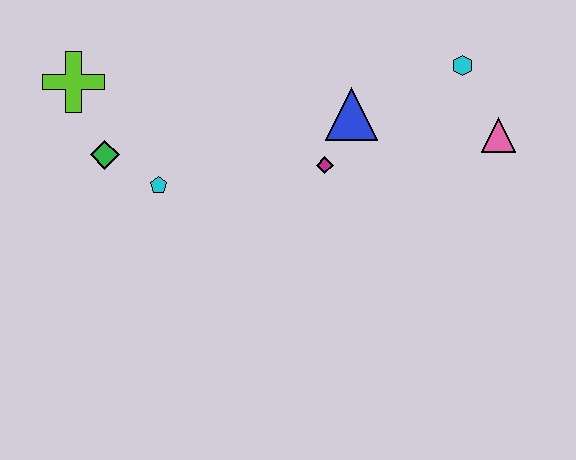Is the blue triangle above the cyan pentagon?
Yes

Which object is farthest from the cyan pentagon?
The pink triangle is farthest from the cyan pentagon.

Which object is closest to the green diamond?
The cyan pentagon is closest to the green diamond.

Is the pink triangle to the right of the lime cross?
Yes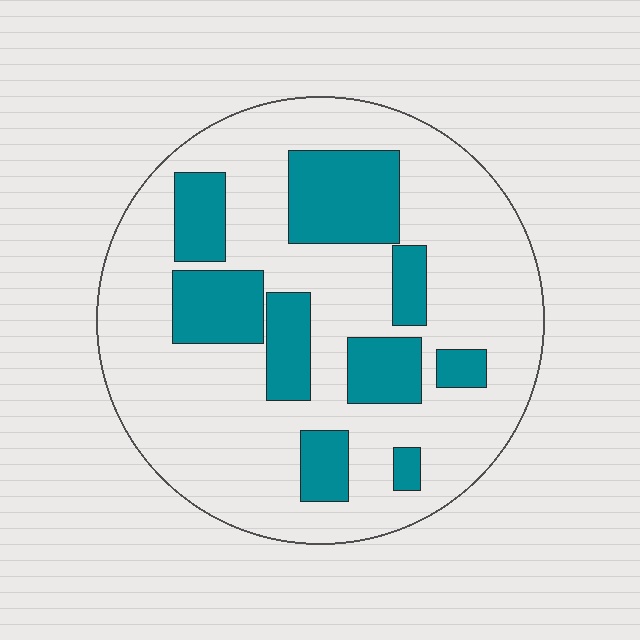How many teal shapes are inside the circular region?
9.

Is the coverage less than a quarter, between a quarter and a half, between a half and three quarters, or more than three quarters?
Between a quarter and a half.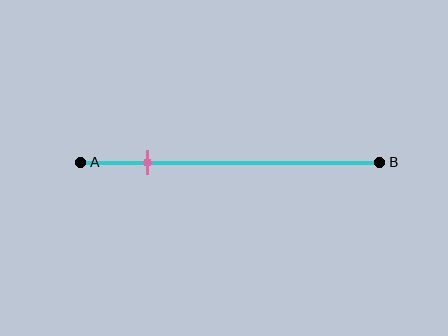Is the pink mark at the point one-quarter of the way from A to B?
Yes, the mark is approximately at the one-quarter point.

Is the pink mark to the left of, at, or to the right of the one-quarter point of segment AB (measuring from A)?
The pink mark is approximately at the one-quarter point of segment AB.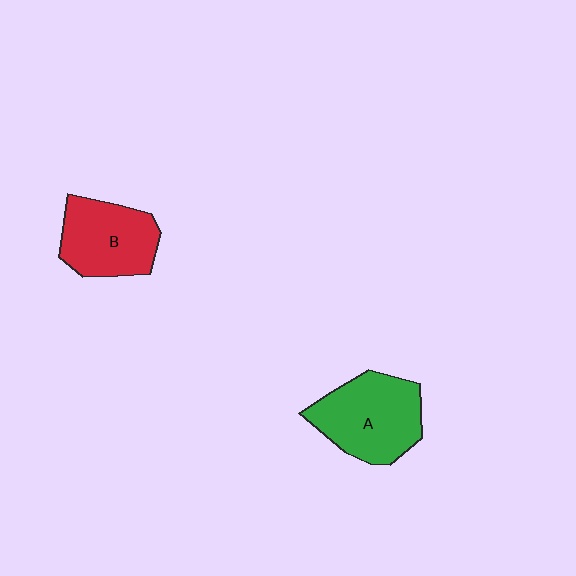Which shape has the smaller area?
Shape B (red).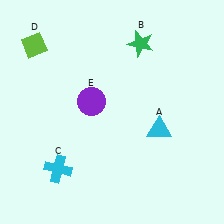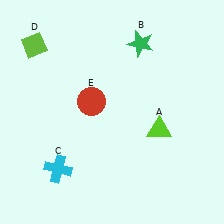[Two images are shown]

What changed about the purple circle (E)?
In Image 1, E is purple. In Image 2, it changed to red.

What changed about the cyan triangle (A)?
In Image 1, A is cyan. In Image 2, it changed to lime.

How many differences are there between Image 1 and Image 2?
There are 2 differences between the two images.